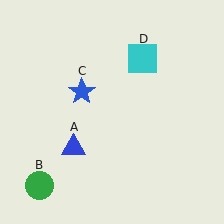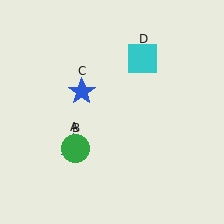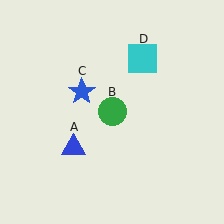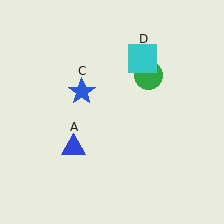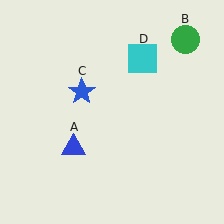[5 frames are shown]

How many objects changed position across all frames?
1 object changed position: green circle (object B).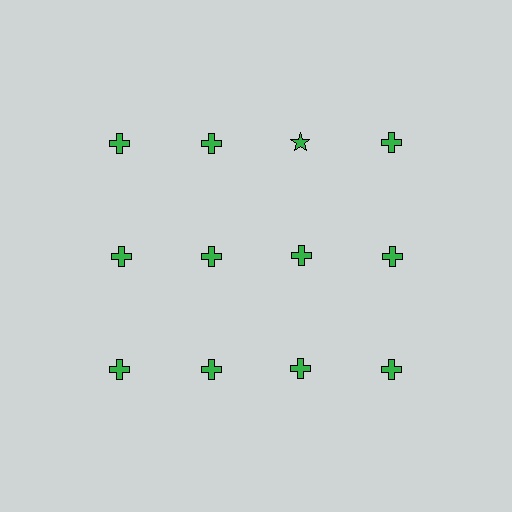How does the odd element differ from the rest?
It has a different shape: star instead of cross.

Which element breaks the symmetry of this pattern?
The green star in the top row, center column breaks the symmetry. All other shapes are green crosses.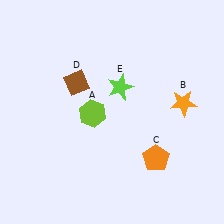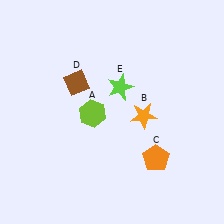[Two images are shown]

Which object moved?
The orange star (B) moved left.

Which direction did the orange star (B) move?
The orange star (B) moved left.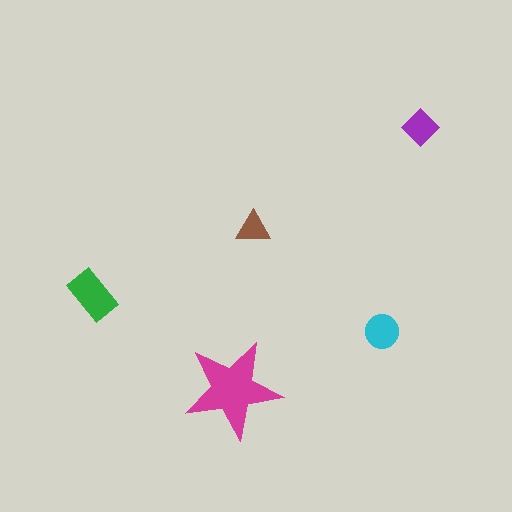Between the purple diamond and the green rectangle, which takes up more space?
The green rectangle.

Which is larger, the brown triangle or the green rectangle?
The green rectangle.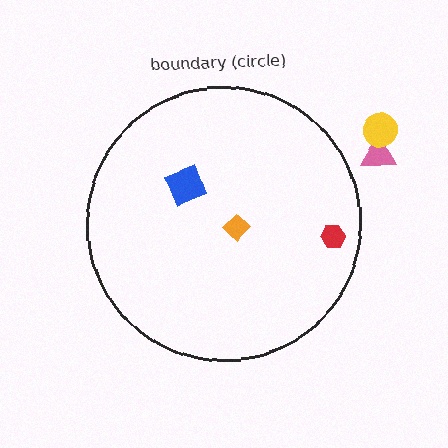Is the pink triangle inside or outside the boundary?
Outside.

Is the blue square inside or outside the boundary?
Inside.